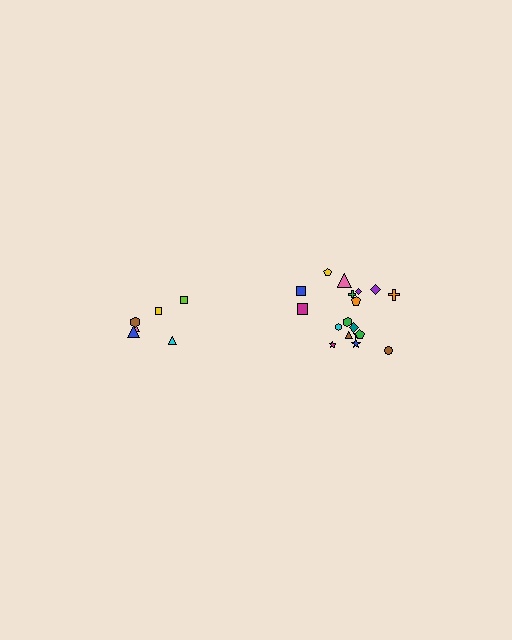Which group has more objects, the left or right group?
The right group.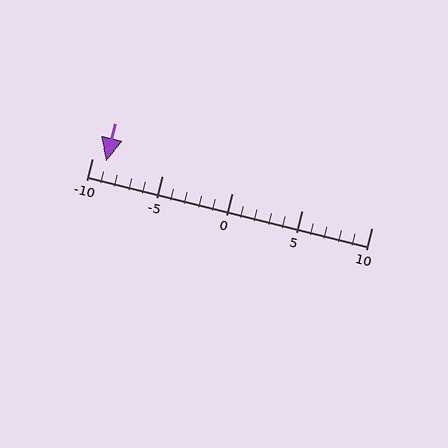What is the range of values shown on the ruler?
The ruler shows values from -10 to 10.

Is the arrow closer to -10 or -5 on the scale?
The arrow is closer to -10.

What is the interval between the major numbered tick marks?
The major tick marks are spaced 5 units apart.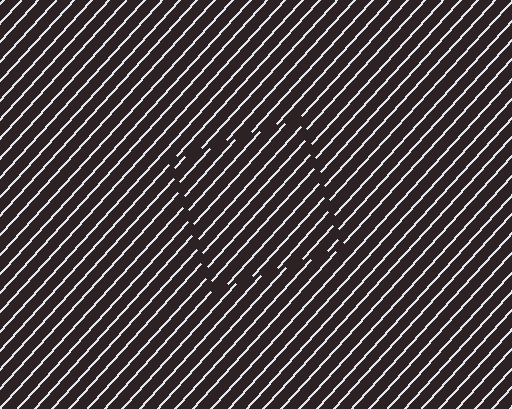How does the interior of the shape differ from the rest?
The interior of the shape contains the same grating, shifted by half a period — the contour is defined by the phase discontinuity where line-ends from the inner and outer gratings abut.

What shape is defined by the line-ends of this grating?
An illusory square. The interior of the shape contains the same grating, shifted by half a period — the contour is defined by the phase discontinuity where line-ends from the inner and outer gratings abut.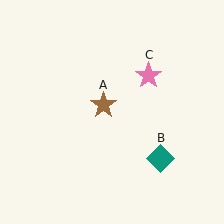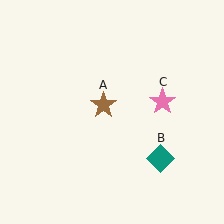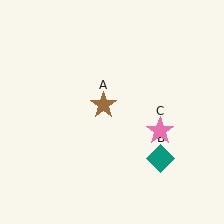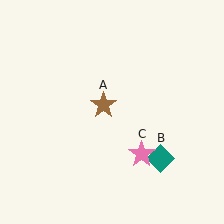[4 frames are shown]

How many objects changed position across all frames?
1 object changed position: pink star (object C).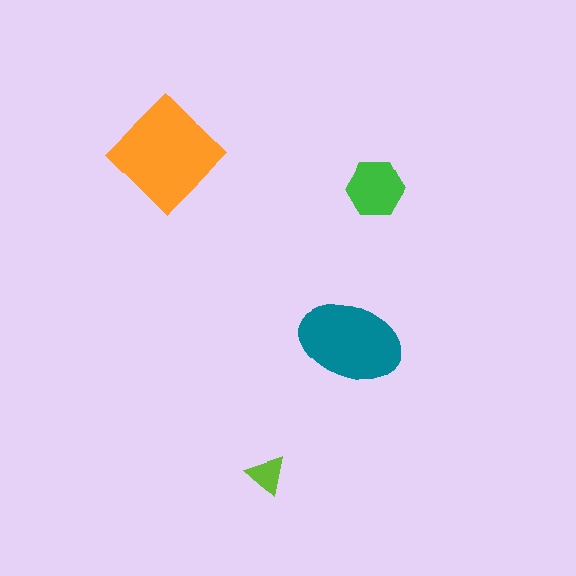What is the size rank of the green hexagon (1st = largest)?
3rd.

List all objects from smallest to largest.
The lime triangle, the green hexagon, the teal ellipse, the orange diamond.